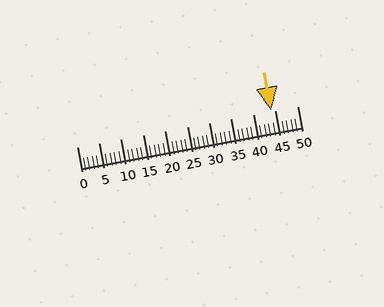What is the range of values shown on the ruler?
The ruler shows values from 0 to 50.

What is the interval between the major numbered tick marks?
The major tick marks are spaced 5 units apart.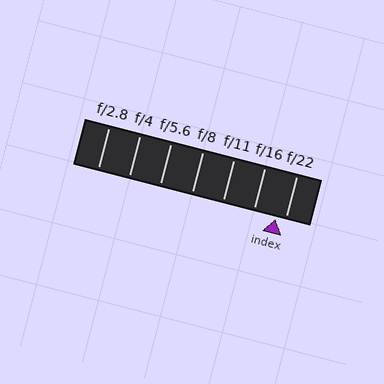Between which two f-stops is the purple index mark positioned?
The index mark is between f/16 and f/22.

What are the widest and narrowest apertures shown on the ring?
The widest aperture shown is f/2.8 and the narrowest is f/22.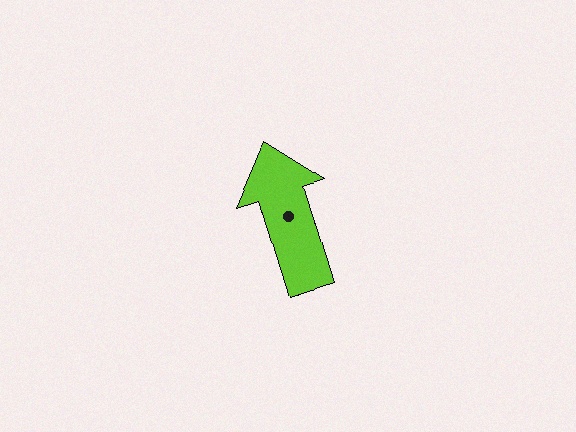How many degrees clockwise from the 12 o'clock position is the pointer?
Approximately 343 degrees.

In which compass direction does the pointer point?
North.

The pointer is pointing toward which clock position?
Roughly 11 o'clock.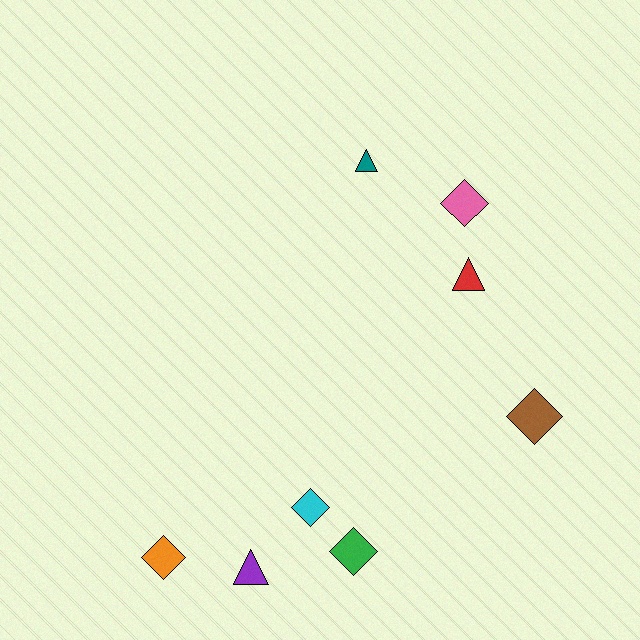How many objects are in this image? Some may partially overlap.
There are 8 objects.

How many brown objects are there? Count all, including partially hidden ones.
There is 1 brown object.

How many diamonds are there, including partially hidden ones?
There are 5 diamonds.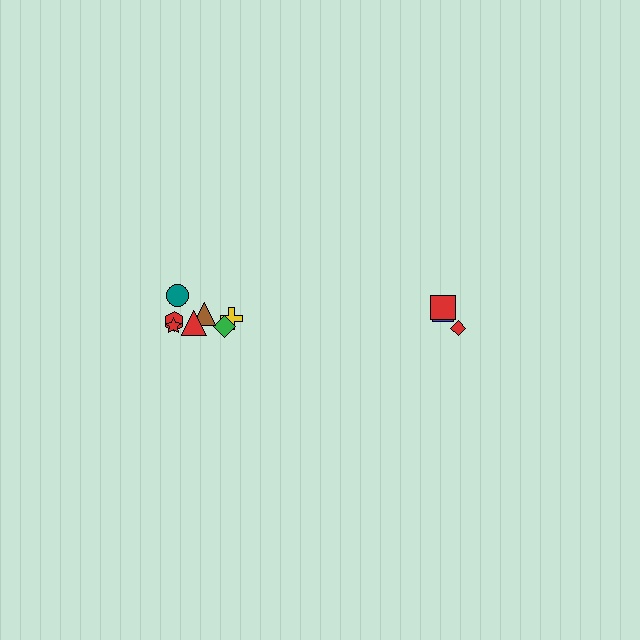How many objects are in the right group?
There are 3 objects.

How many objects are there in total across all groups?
There are 10 objects.